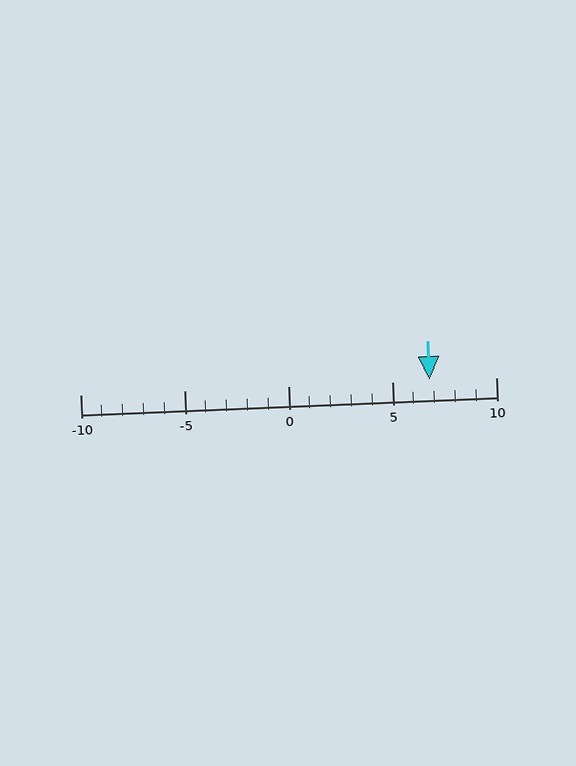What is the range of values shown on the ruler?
The ruler shows values from -10 to 10.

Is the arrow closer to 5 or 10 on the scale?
The arrow is closer to 5.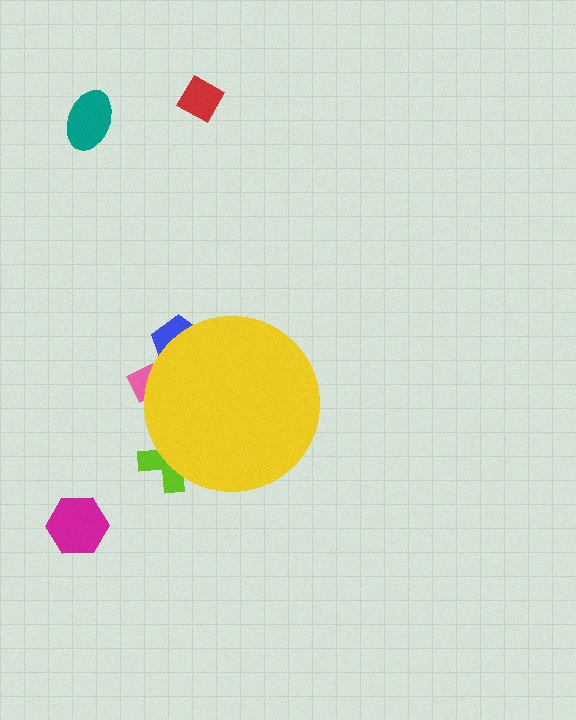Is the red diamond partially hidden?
No, the red diamond is fully visible.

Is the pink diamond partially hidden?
Yes, the pink diamond is partially hidden behind the yellow circle.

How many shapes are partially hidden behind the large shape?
3 shapes are partially hidden.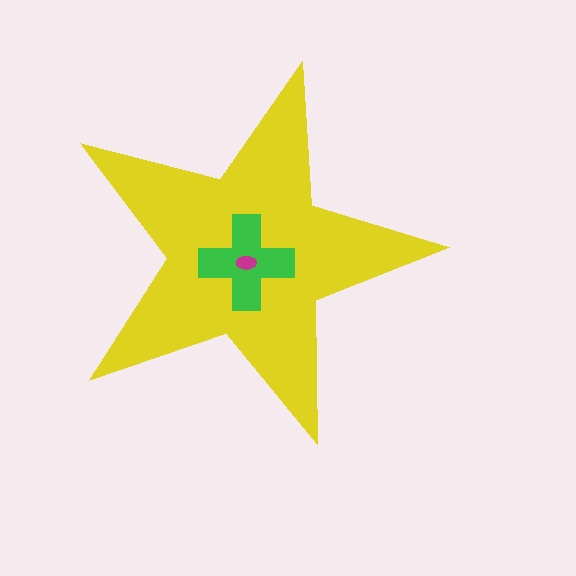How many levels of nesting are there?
3.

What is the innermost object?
The magenta ellipse.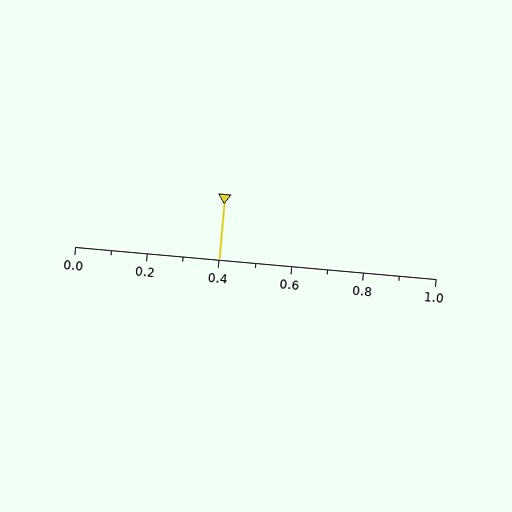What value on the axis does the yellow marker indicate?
The marker indicates approximately 0.4.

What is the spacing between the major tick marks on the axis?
The major ticks are spaced 0.2 apart.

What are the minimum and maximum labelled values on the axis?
The axis runs from 0.0 to 1.0.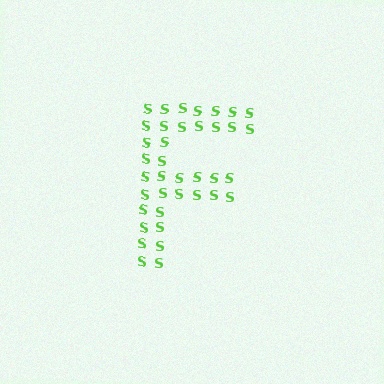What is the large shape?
The large shape is the letter F.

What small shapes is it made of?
It is made of small letter S's.